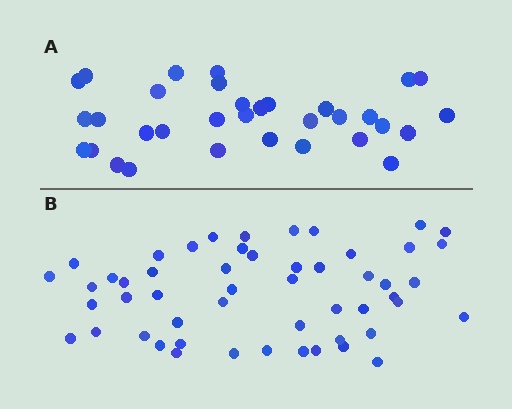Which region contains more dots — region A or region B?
Region B (the bottom region) has more dots.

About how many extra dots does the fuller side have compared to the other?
Region B has approximately 20 more dots than region A.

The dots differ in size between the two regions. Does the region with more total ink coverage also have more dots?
No. Region A has more total ink coverage because its dots are larger, but region B actually contains more individual dots. Total area can be misleading — the number of items is what matters here.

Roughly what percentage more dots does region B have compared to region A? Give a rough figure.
About 60% more.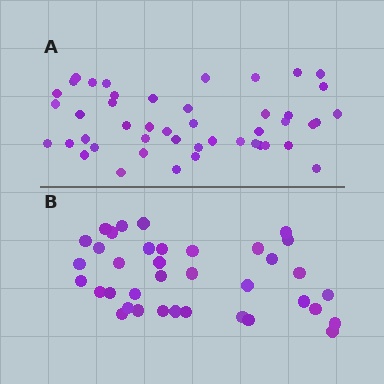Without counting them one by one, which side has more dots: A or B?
Region A (the top region) has more dots.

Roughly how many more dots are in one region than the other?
Region A has roughly 8 or so more dots than region B.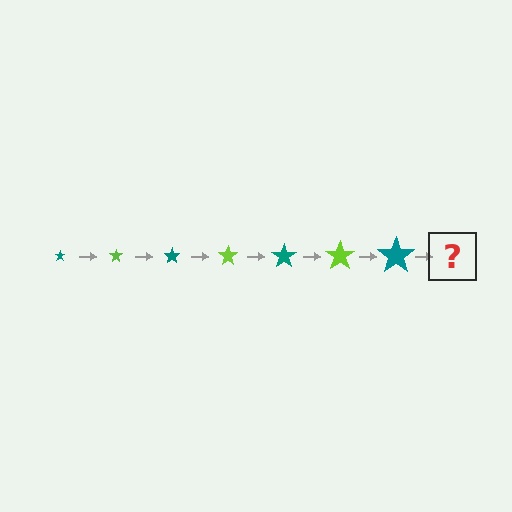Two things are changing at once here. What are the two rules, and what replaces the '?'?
The two rules are that the star grows larger each step and the color cycles through teal and lime. The '?' should be a lime star, larger than the previous one.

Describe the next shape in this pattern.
It should be a lime star, larger than the previous one.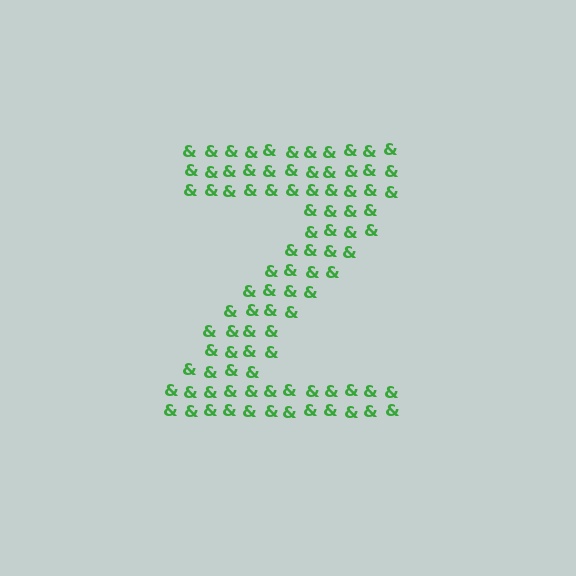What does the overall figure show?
The overall figure shows the letter Z.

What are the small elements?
The small elements are ampersands.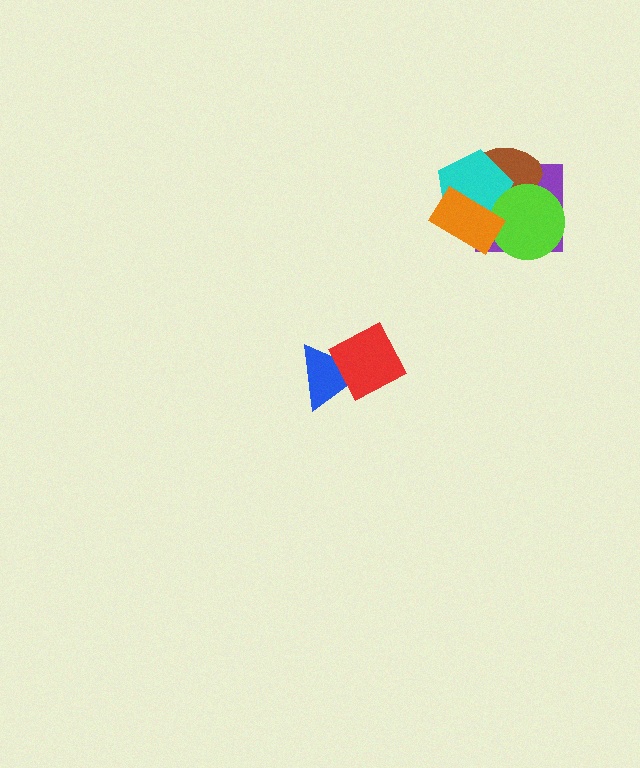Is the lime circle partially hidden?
Yes, it is partially covered by another shape.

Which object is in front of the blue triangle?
The red diamond is in front of the blue triangle.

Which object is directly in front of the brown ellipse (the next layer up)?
The cyan pentagon is directly in front of the brown ellipse.